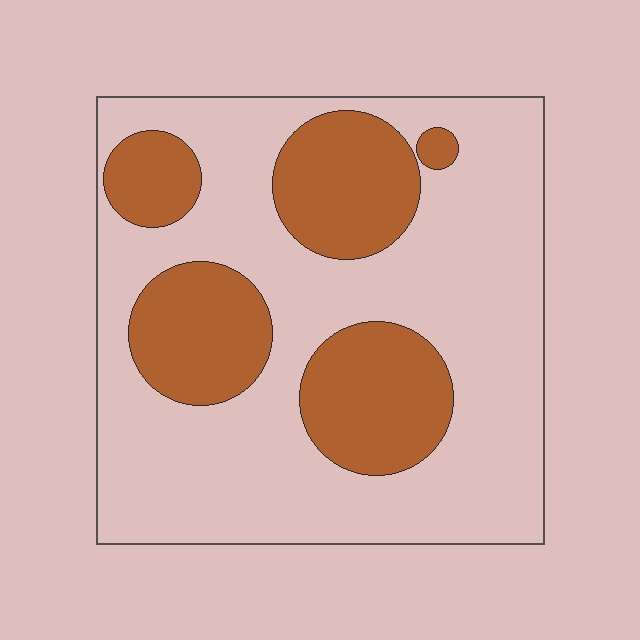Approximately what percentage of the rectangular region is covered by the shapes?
Approximately 30%.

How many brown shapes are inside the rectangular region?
5.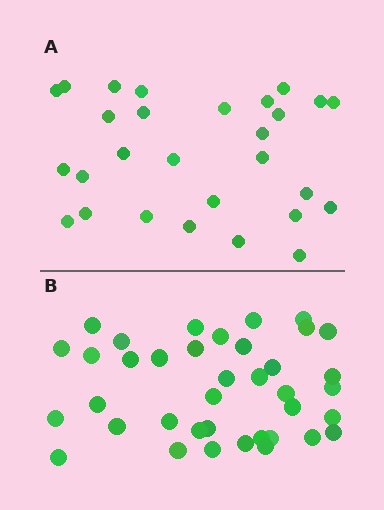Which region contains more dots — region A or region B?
Region B (the bottom region) has more dots.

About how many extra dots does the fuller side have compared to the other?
Region B has roughly 10 or so more dots than region A.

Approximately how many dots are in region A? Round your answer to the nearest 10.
About 30 dots. (The exact count is 28, which rounds to 30.)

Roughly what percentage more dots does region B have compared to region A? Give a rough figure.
About 35% more.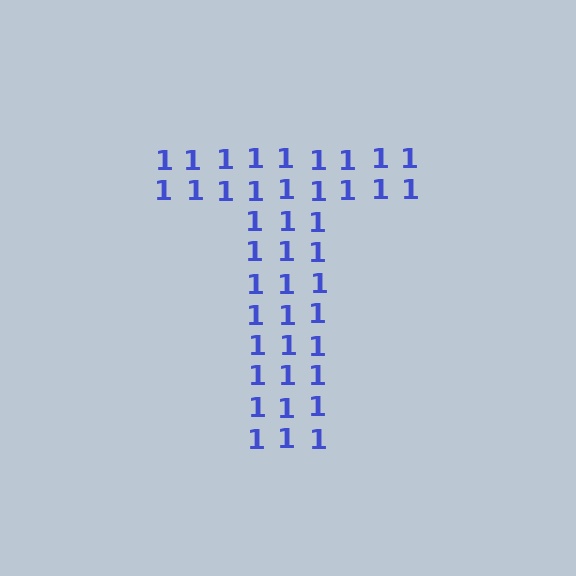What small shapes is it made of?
It is made of small digit 1's.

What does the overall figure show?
The overall figure shows the letter T.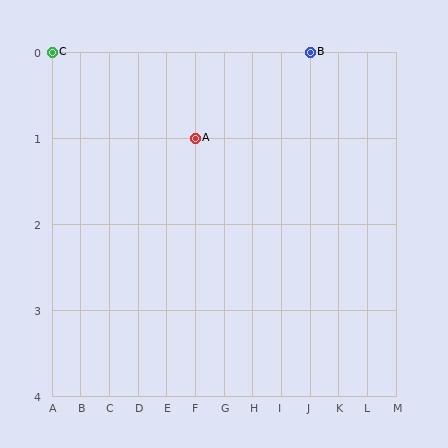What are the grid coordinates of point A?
Point A is at grid coordinates (F, 1).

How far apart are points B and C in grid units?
Points B and C are 9 columns apart.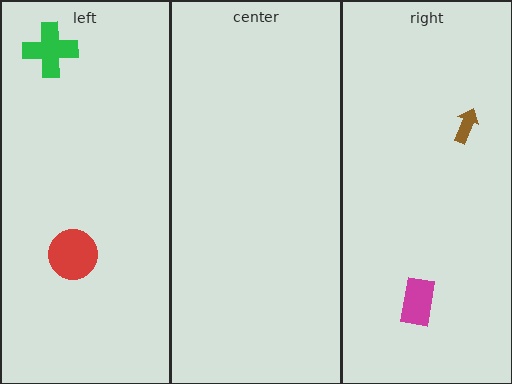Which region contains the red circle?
The left region.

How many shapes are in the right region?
2.